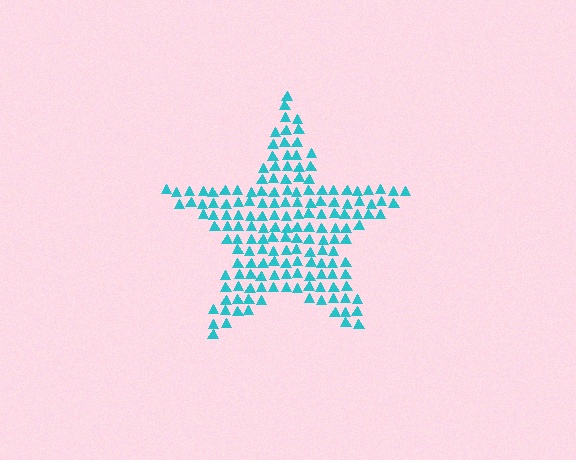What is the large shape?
The large shape is a star.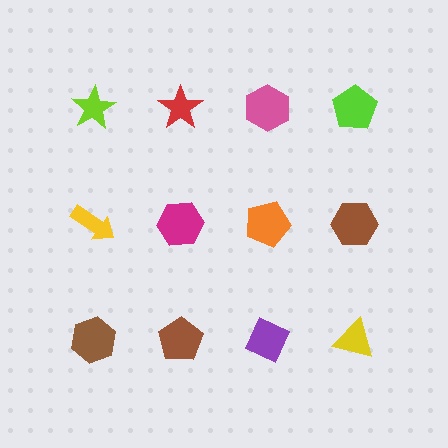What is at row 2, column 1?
A yellow arrow.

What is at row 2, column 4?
A brown hexagon.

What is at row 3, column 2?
A brown pentagon.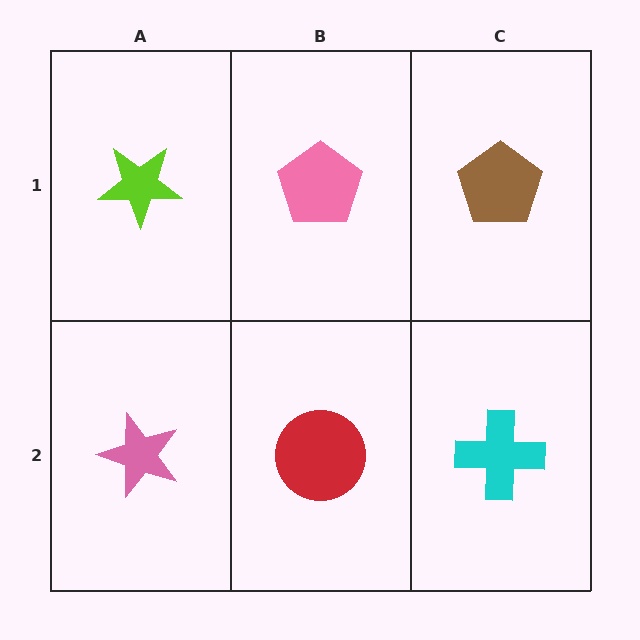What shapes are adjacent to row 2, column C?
A brown pentagon (row 1, column C), a red circle (row 2, column B).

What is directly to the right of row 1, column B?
A brown pentagon.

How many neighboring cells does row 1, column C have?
2.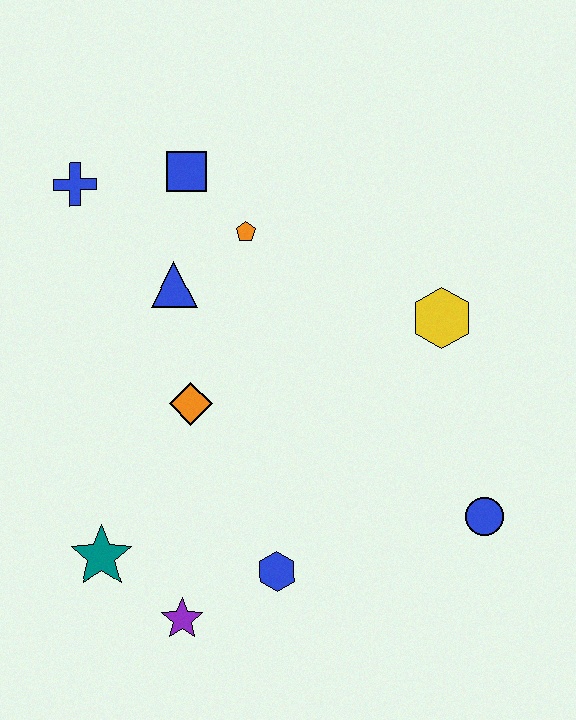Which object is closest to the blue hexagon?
The purple star is closest to the blue hexagon.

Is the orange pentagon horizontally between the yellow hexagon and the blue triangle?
Yes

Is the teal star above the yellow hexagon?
No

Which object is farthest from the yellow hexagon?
The teal star is farthest from the yellow hexagon.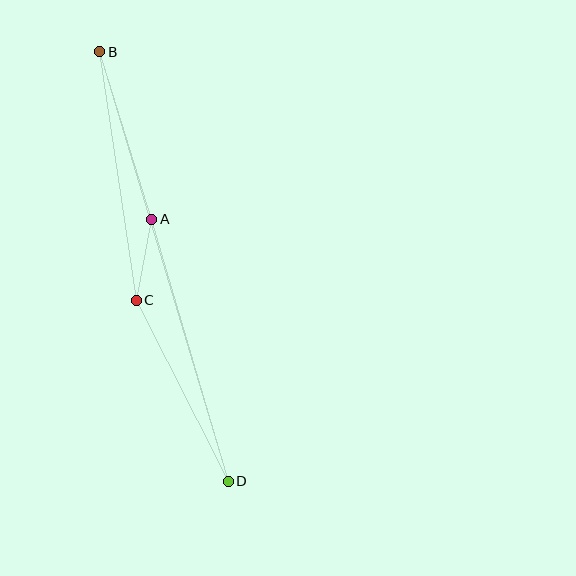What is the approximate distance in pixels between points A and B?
The distance between A and B is approximately 175 pixels.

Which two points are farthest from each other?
Points B and D are farthest from each other.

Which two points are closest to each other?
Points A and C are closest to each other.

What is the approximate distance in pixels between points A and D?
The distance between A and D is approximately 273 pixels.